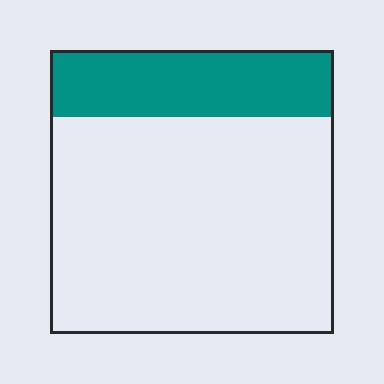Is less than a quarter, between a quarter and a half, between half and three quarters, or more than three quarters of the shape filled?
Less than a quarter.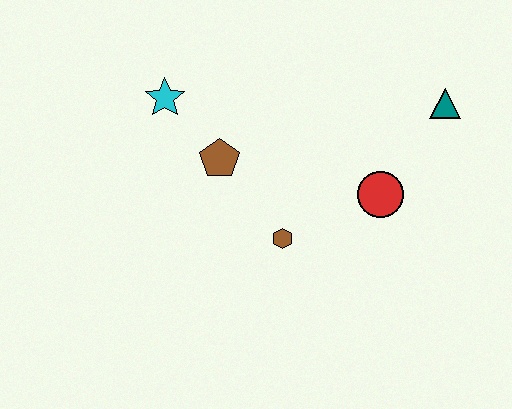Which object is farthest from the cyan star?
The teal triangle is farthest from the cyan star.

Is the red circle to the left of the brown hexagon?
No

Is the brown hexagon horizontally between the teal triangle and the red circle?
No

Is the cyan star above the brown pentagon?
Yes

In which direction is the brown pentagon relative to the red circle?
The brown pentagon is to the left of the red circle.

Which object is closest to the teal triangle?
The red circle is closest to the teal triangle.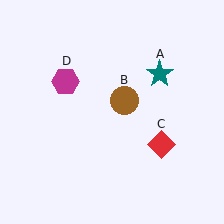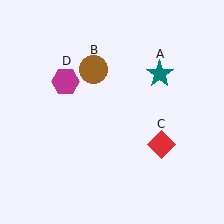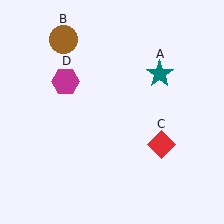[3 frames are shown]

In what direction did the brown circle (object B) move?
The brown circle (object B) moved up and to the left.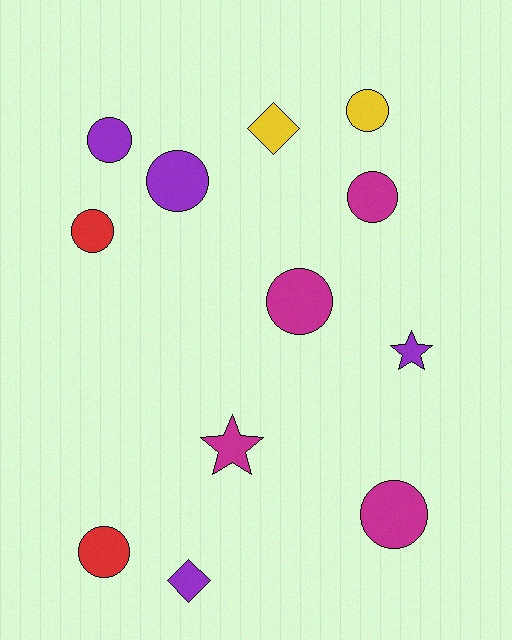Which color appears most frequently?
Purple, with 4 objects.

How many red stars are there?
There are no red stars.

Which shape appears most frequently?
Circle, with 8 objects.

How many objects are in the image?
There are 12 objects.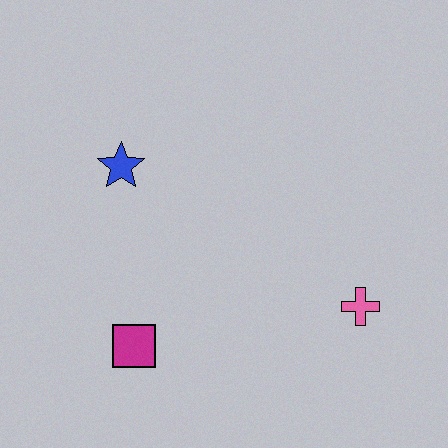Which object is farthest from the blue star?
The pink cross is farthest from the blue star.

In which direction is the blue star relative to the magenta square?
The blue star is above the magenta square.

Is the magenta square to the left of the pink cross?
Yes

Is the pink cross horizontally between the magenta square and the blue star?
No